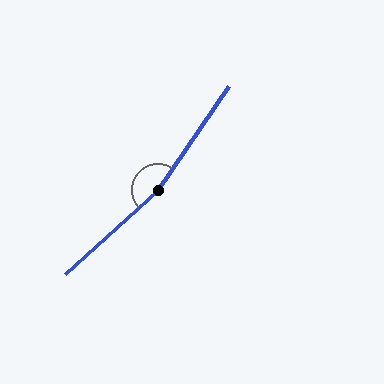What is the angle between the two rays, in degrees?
Approximately 166 degrees.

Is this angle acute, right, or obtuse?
It is obtuse.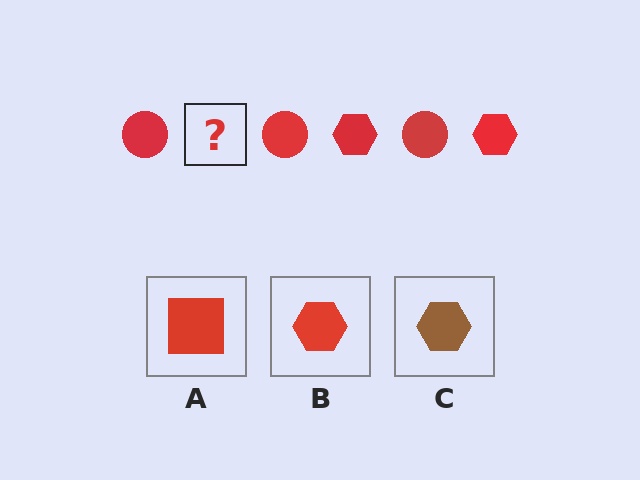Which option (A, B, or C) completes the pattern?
B.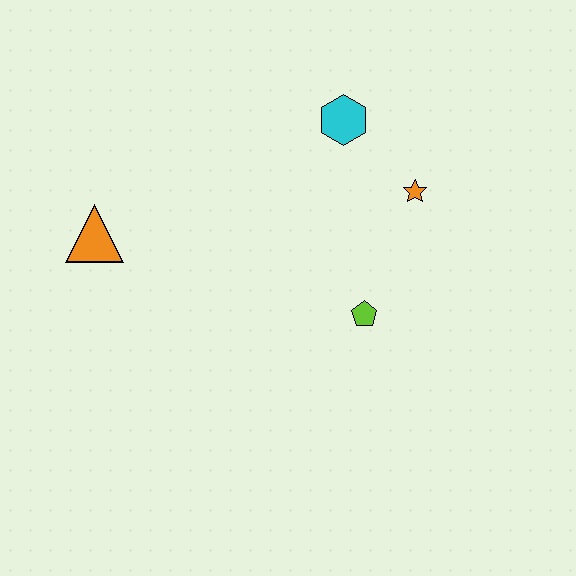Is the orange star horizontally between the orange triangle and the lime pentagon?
No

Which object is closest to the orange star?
The cyan hexagon is closest to the orange star.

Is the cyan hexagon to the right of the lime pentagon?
No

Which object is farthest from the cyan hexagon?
The orange triangle is farthest from the cyan hexagon.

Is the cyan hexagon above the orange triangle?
Yes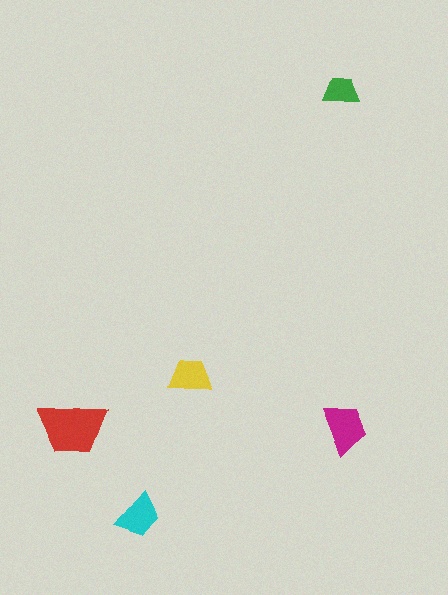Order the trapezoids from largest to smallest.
the red one, the magenta one, the cyan one, the yellow one, the green one.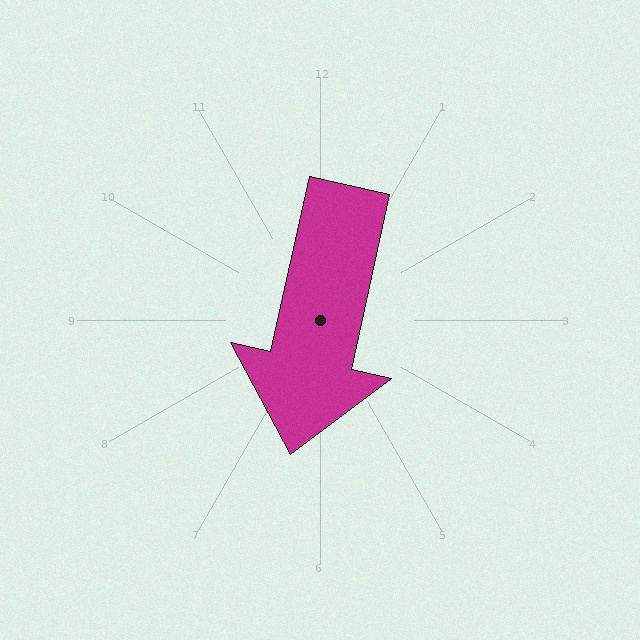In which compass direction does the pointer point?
South.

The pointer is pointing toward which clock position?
Roughly 6 o'clock.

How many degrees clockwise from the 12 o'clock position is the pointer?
Approximately 192 degrees.